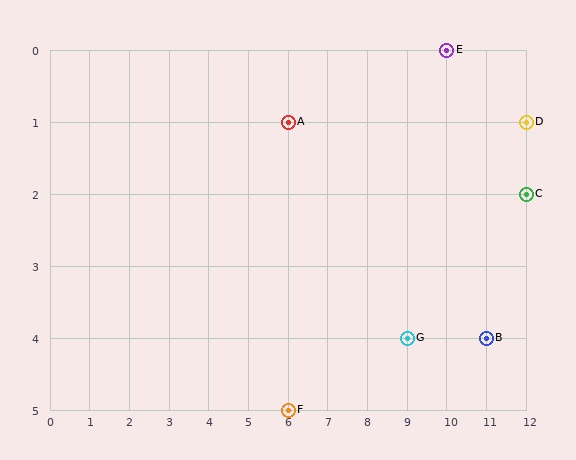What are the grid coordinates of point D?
Point D is at grid coordinates (12, 1).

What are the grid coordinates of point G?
Point G is at grid coordinates (9, 4).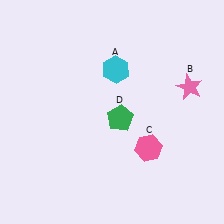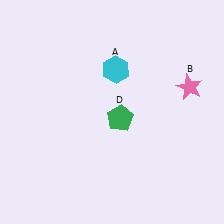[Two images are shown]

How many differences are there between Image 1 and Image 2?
There is 1 difference between the two images.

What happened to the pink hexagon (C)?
The pink hexagon (C) was removed in Image 2. It was in the bottom-right area of Image 1.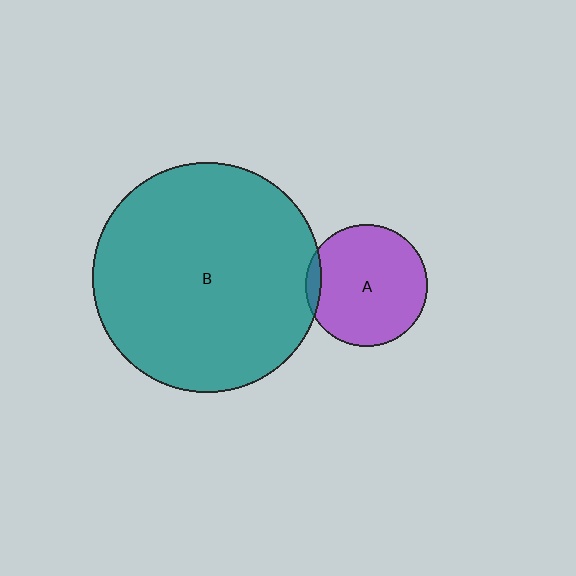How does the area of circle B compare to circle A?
Approximately 3.5 times.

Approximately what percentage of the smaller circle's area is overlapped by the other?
Approximately 5%.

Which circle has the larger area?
Circle B (teal).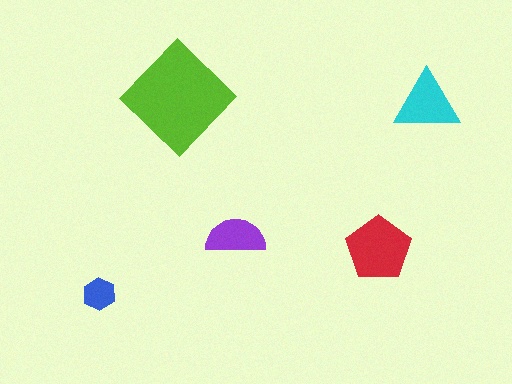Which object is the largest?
The lime diamond.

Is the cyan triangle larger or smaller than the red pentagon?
Smaller.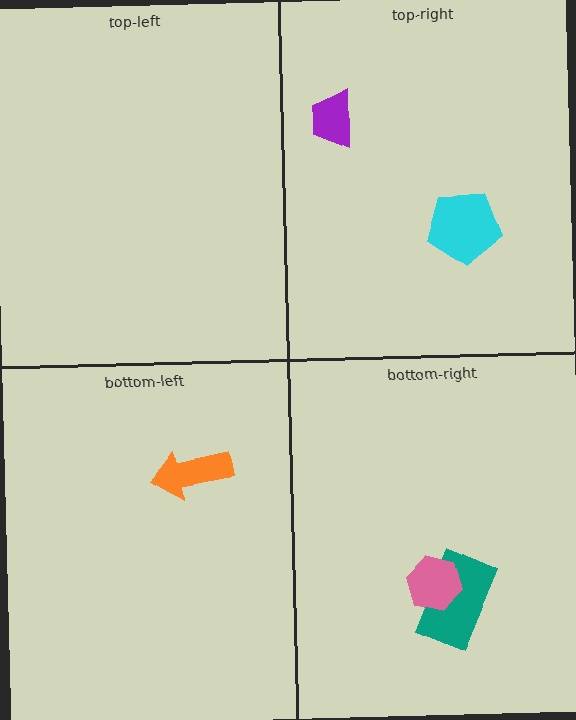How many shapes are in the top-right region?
2.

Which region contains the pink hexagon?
The bottom-right region.